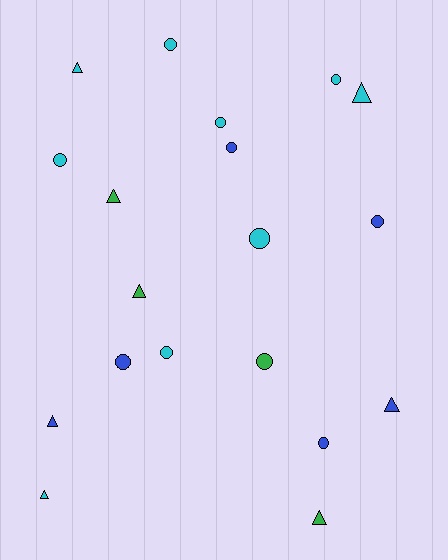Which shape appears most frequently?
Circle, with 11 objects.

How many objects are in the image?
There are 19 objects.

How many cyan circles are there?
There are 6 cyan circles.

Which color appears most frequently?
Cyan, with 9 objects.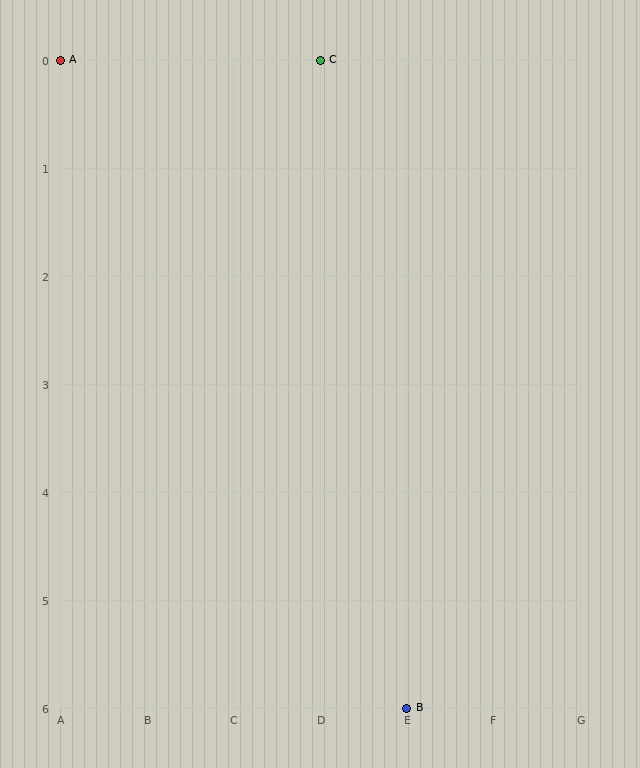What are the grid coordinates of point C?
Point C is at grid coordinates (D, 0).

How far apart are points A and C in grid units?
Points A and C are 3 columns apart.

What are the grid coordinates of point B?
Point B is at grid coordinates (E, 6).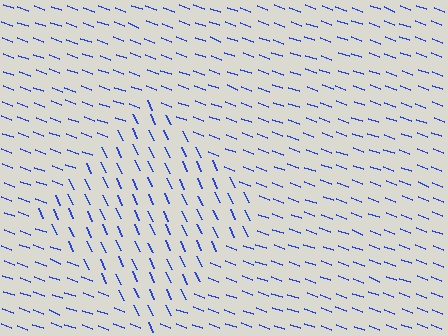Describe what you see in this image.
The image is filled with small blue line segments. A diamond region in the image has lines oriented differently from the surrounding lines, creating a visible texture boundary.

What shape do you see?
I see a diamond.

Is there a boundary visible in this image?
Yes, there is a texture boundary formed by a change in line orientation.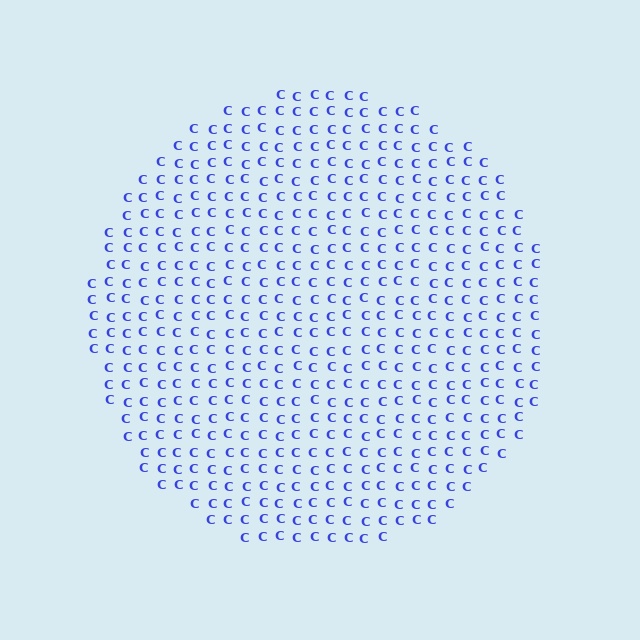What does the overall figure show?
The overall figure shows a circle.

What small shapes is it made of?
It is made of small letter C's.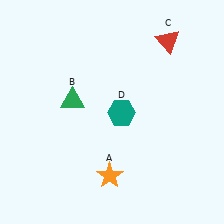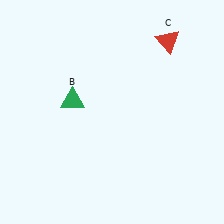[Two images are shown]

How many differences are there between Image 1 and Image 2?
There are 2 differences between the two images.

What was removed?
The orange star (A), the teal hexagon (D) were removed in Image 2.